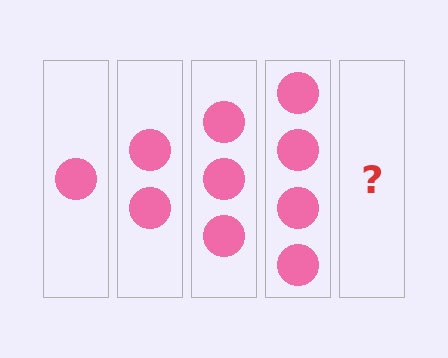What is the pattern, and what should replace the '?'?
The pattern is that each step adds one more circle. The '?' should be 5 circles.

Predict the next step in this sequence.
The next step is 5 circles.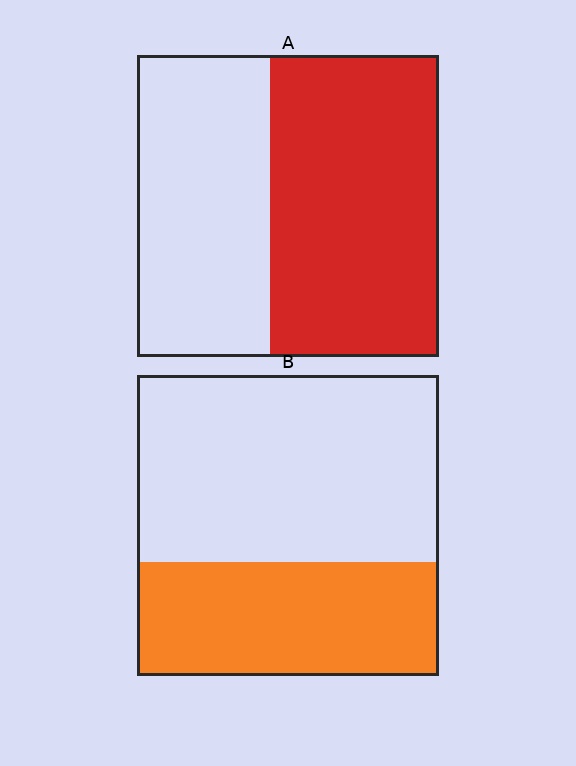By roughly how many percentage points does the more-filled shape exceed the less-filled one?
By roughly 20 percentage points (A over B).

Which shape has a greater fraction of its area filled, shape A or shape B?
Shape A.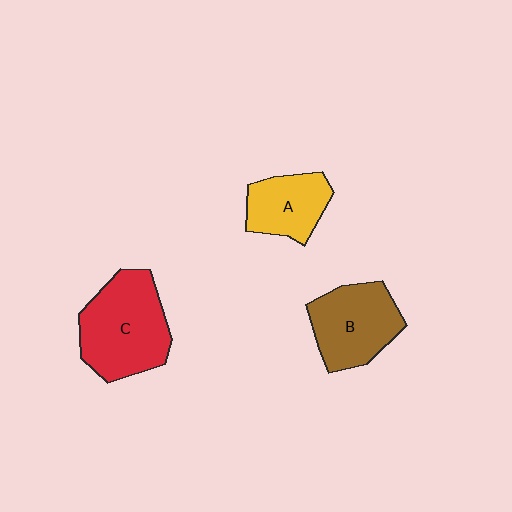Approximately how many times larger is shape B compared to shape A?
Approximately 1.3 times.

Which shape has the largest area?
Shape C (red).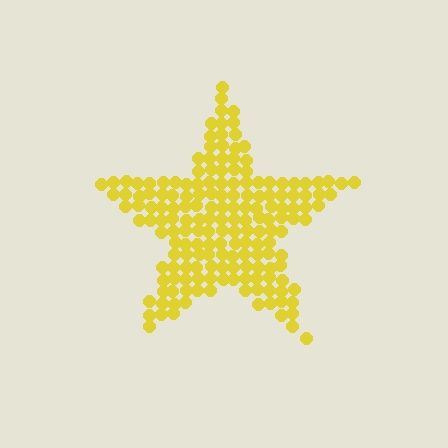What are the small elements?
The small elements are circles.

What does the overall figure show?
The overall figure shows a star.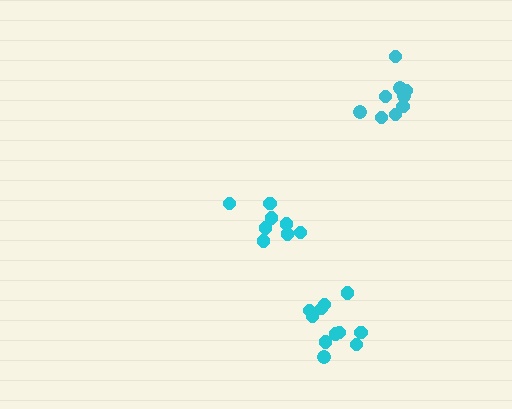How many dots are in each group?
Group 1: 9 dots, Group 2: 11 dots, Group 3: 8 dots (28 total).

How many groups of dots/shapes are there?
There are 3 groups.